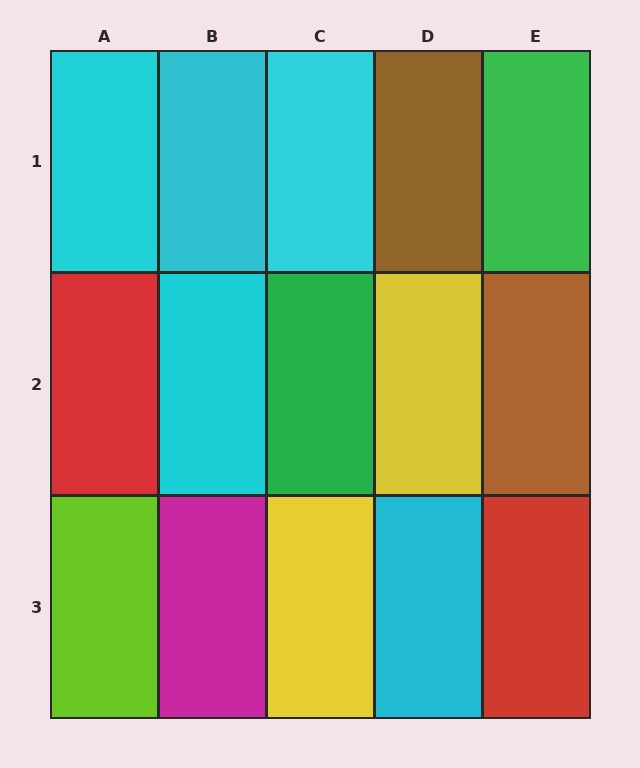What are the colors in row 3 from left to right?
Lime, magenta, yellow, cyan, red.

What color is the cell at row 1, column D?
Brown.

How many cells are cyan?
5 cells are cyan.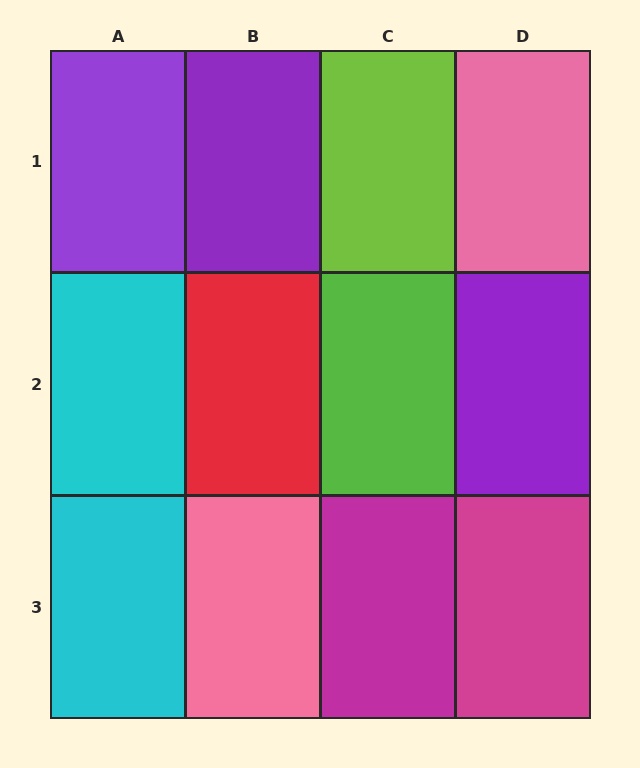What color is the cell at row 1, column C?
Lime.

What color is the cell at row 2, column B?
Red.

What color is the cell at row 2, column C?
Lime.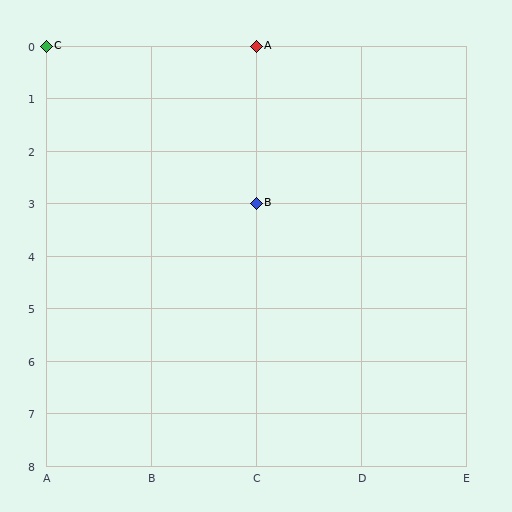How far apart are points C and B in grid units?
Points C and B are 2 columns and 3 rows apart (about 3.6 grid units diagonally).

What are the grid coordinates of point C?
Point C is at grid coordinates (A, 0).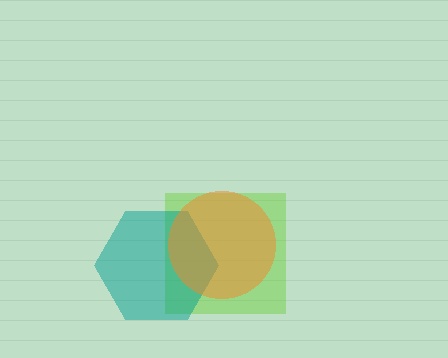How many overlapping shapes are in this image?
There are 3 overlapping shapes in the image.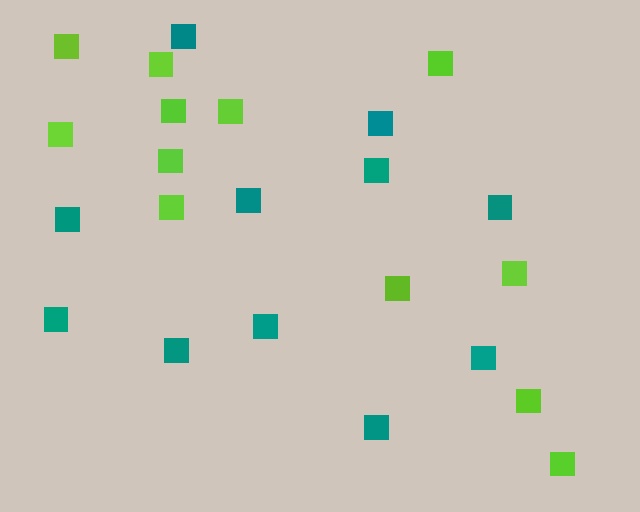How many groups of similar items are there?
There are 2 groups: one group of teal squares (11) and one group of lime squares (12).